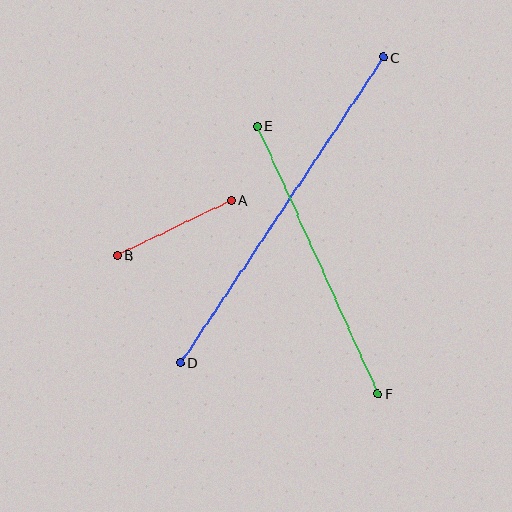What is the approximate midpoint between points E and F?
The midpoint is at approximately (317, 260) pixels.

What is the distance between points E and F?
The distance is approximately 294 pixels.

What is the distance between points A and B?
The distance is approximately 127 pixels.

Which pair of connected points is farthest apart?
Points C and D are farthest apart.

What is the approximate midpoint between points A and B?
The midpoint is at approximately (174, 228) pixels.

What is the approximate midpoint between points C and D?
The midpoint is at approximately (282, 210) pixels.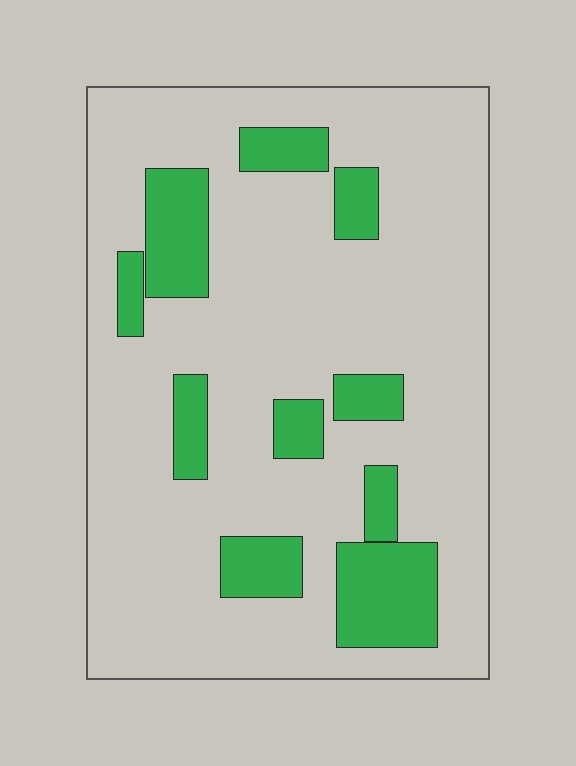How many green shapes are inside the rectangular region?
10.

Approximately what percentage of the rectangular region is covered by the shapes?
Approximately 20%.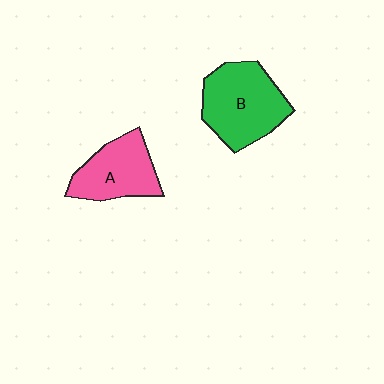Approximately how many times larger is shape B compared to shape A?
Approximately 1.3 times.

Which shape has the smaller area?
Shape A (pink).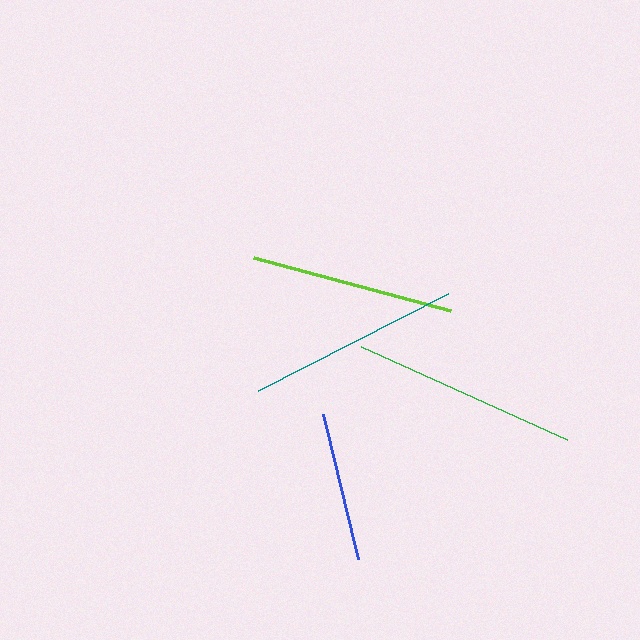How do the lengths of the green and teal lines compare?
The green and teal lines are approximately the same length.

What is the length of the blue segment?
The blue segment is approximately 149 pixels long.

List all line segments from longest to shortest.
From longest to shortest: green, teal, lime, blue.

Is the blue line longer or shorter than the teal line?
The teal line is longer than the blue line.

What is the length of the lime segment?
The lime segment is approximately 204 pixels long.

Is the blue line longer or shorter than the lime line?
The lime line is longer than the blue line.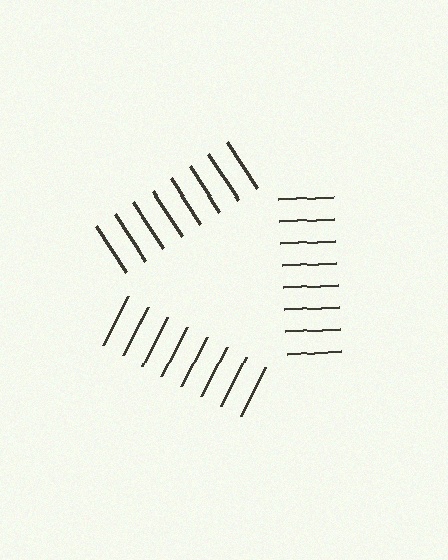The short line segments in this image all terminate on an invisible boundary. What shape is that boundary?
An illusory triangle — the line segments terminate on its edges but no continuous stroke is drawn.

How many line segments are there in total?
24 — 8 along each of the 3 edges.